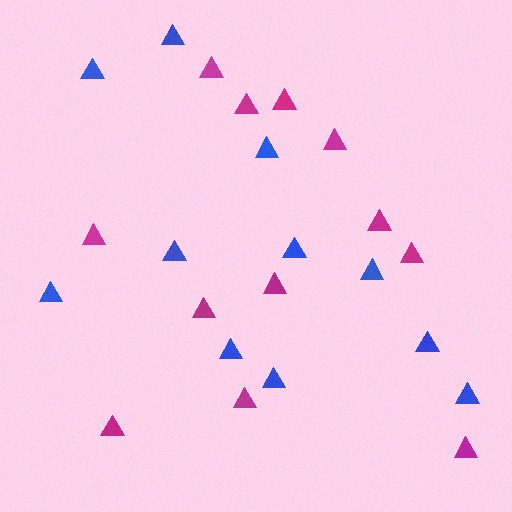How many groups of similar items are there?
There are 2 groups: one group of blue triangles (11) and one group of magenta triangles (12).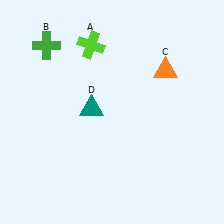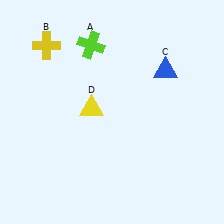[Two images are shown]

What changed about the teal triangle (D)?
In Image 1, D is teal. In Image 2, it changed to yellow.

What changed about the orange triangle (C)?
In Image 1, C is orange. In Image 2, it changed to blue.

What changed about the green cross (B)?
In Image 1, B is green. In Image 2, it changed to yellow.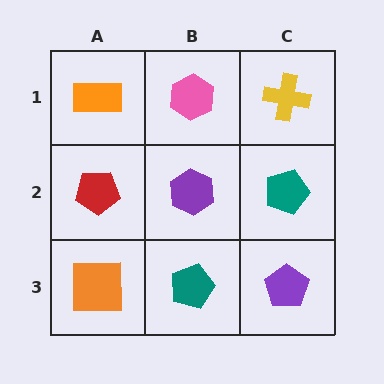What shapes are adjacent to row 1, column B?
A purple hexagon (row 2, column B), an orange rectangle (row 1, column A), a yellow cross (row 1, column C).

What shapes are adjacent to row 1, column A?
A red pentagon (row 2, column A), a pink hexagon (row 1, column B).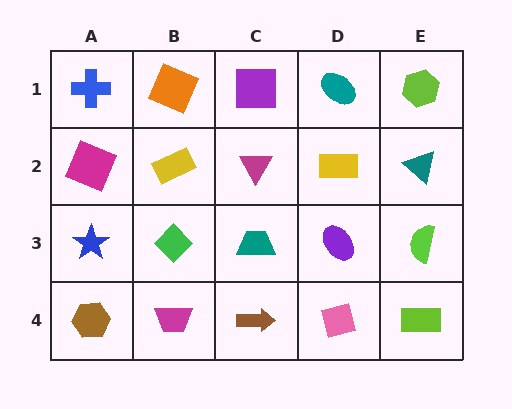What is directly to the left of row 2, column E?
A yellow rectangle.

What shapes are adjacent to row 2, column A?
A blue cross (row 1, column A), a blue star (row 3, column A), a yellow rectangle (row 2, column B).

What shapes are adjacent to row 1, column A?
A magenta square (row 2, column A), an orange square (row 1, column B).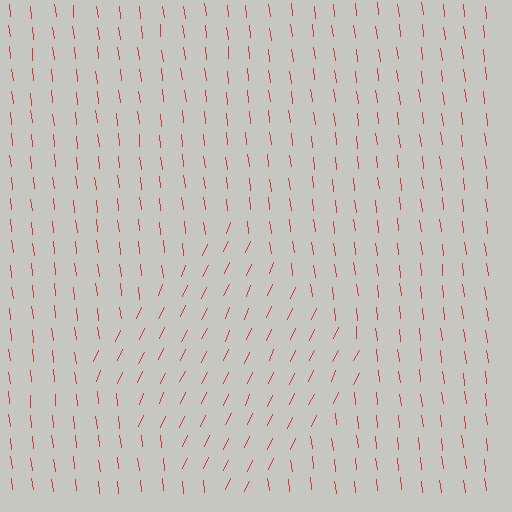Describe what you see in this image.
The image is filled with small red line segments. A diamond region in the image has lines oriented differently from the surrounding lines, creating a visible texture boundary.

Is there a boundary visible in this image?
Yes, there is a texture boundary formed by a change in line orientation.